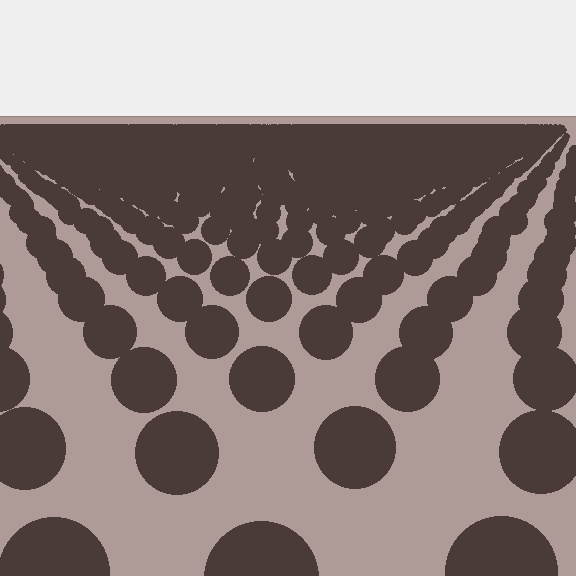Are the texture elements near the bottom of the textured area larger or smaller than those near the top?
Larger. Near the bottom, elements are closer to the viewer and appear at a bigger on-screen size.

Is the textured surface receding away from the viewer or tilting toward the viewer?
The surface is receding away from the viewer. Texture elements get smaller and denser toward the top.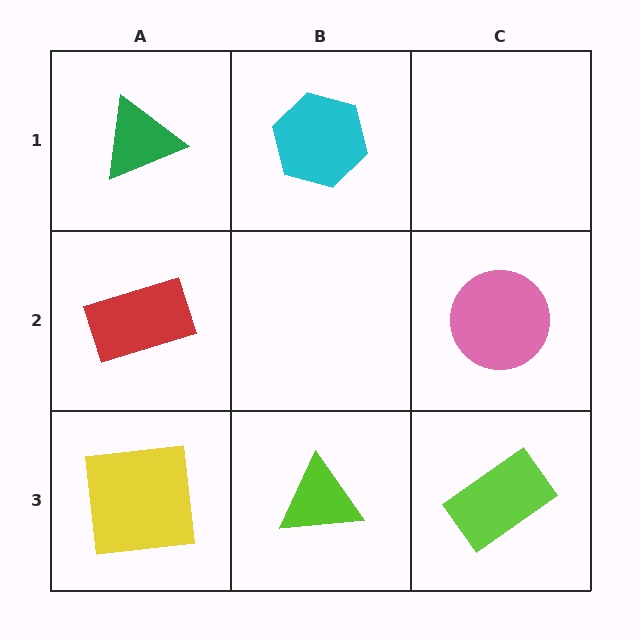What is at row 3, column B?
A lime triangle.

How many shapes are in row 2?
2 shapes.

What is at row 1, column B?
A cyan hexagon.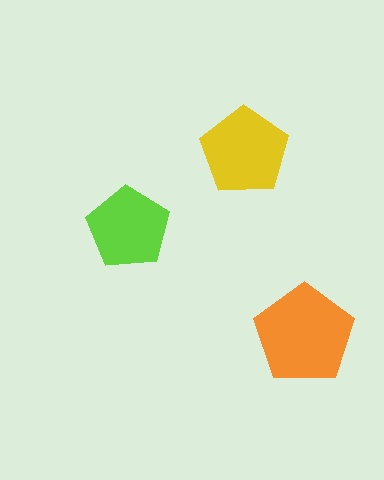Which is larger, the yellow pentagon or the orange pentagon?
The orange one.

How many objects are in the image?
There are 3 objects in the image.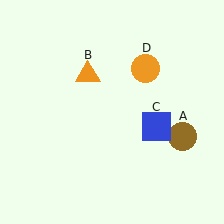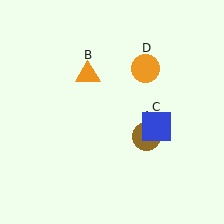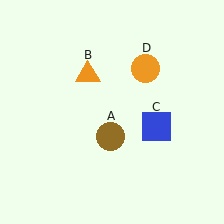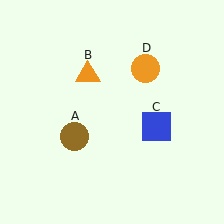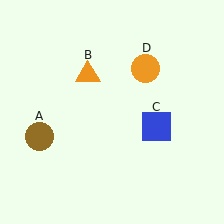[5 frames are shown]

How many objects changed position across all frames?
1 object changed position: brown circle (object A).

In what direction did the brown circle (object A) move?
The brown circle (object A) moved left.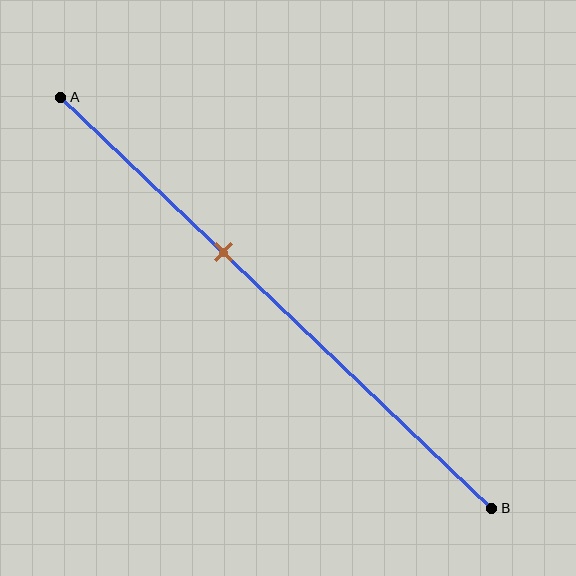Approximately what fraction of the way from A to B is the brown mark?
The brown mark is approximately 40% of the way from A to B.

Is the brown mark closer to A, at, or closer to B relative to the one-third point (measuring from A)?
The brown mark is closer to point B than the one-third point of segment AB.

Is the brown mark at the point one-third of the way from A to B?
No, the mark is at about 40% from A, not at the 33% one-third point.